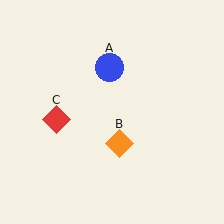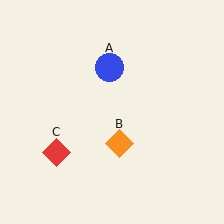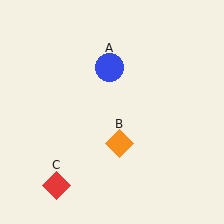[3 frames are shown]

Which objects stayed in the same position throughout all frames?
Blue circle (object A) and orange diamond (object B) remained stationary.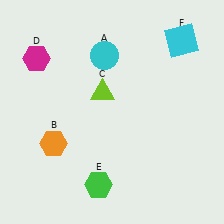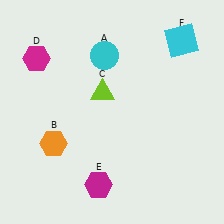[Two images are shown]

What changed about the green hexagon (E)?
In Image 1, E is green. In Image 2, it changed to magenta.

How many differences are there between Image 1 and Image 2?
There is 1 difference between the two images.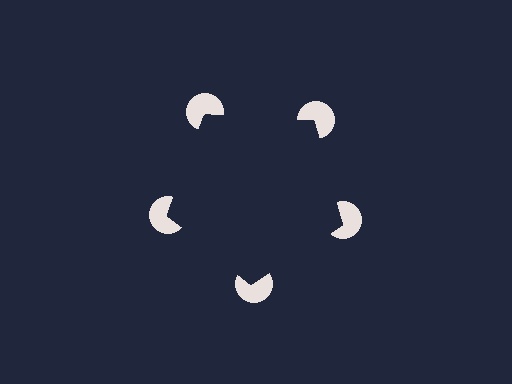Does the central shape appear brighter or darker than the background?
It typically appears slightly darker than the background, even though no actual brightness change is drawn.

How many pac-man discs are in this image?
There are 5 — one at each vertex of the illusory pentagon.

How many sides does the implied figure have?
5 sides.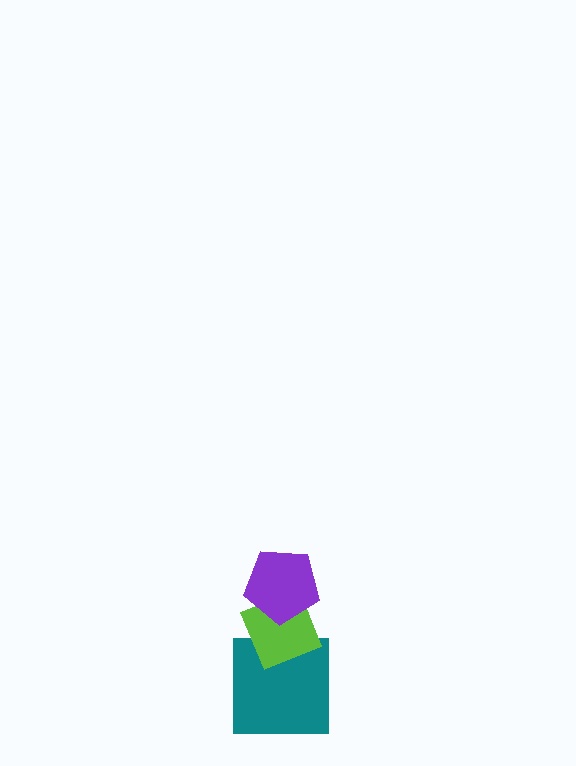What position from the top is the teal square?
The teal square is 3rd from the top.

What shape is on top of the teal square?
The lime diamond is on top of the teal square.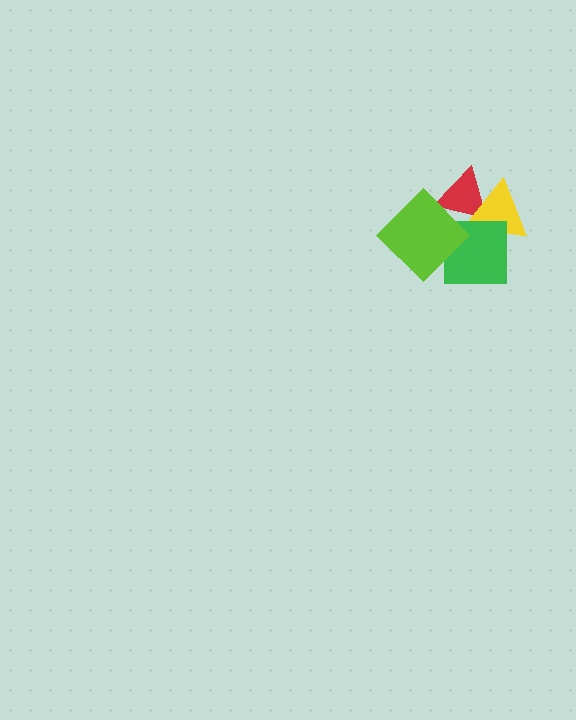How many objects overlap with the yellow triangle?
2 objects overlap with the yellow triangle.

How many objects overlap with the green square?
3 objects overlap with the green square.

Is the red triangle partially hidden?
Yes, it is partially covered by another shape.